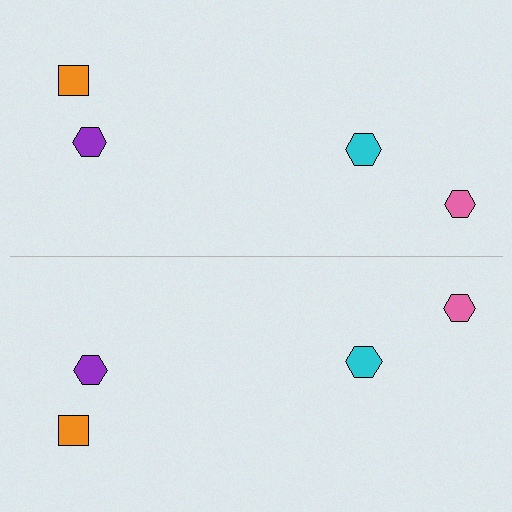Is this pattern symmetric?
Yes, this pattern has bilateral (reflection) symmetry.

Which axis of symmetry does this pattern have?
The pattern has a horizontal axis of symmetry running through the center of the image.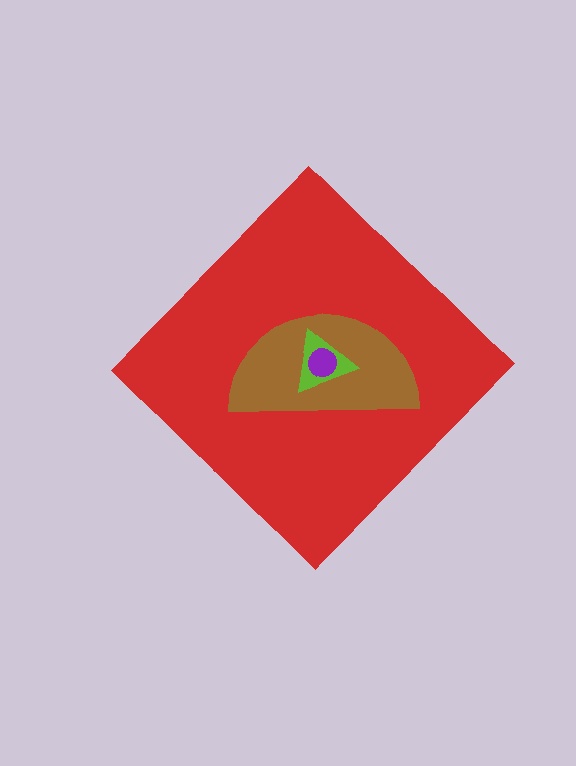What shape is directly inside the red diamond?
The brown semicircle.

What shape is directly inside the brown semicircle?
The lime triangle.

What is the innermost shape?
The purple circle.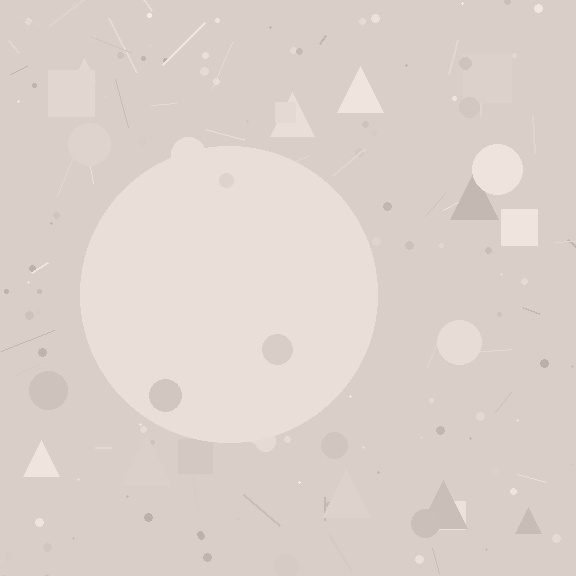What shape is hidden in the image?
A circle is hidden in the image.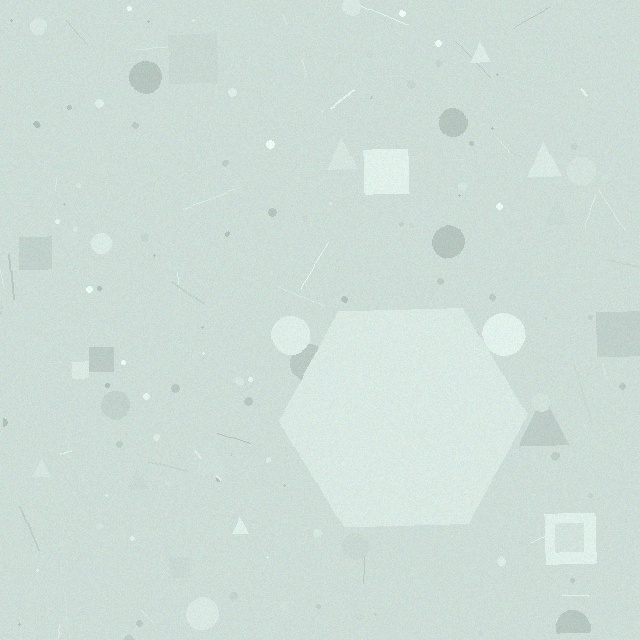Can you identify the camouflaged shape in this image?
The camouflaged shape is a hexagon.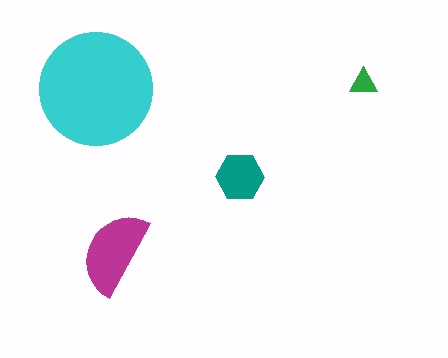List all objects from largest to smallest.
The cyan circle, the magenta semicircle, the teal hexagon, the green triangle.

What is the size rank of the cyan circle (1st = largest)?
1st.